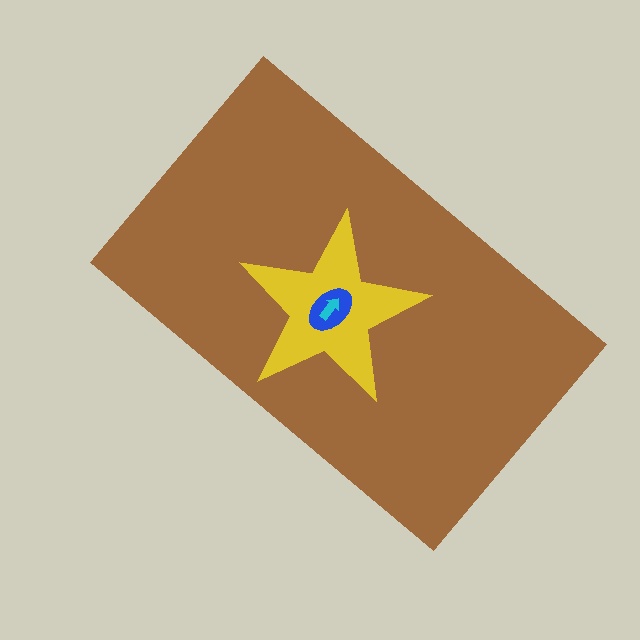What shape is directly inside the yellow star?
The blue ellipse.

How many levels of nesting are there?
4.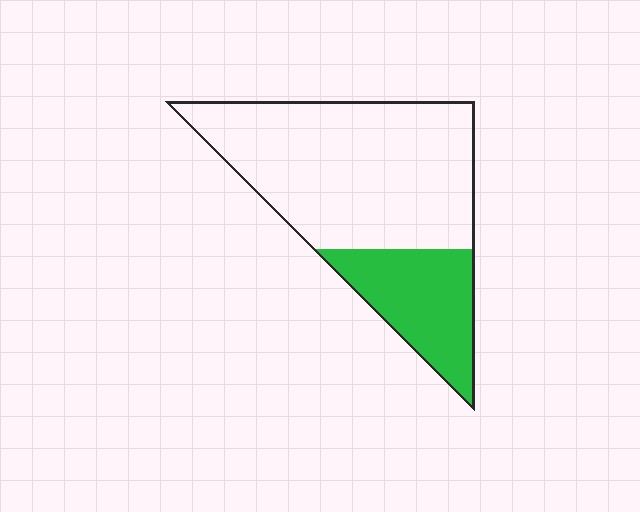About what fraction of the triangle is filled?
About one quarter (1/4).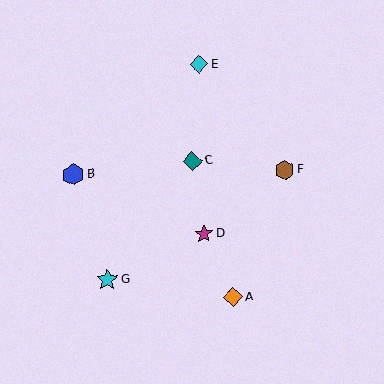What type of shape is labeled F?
Shape F is a brown hexagon.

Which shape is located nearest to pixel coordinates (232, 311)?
The orange diamond (labeled A) at (233, 297) is nearest to that location.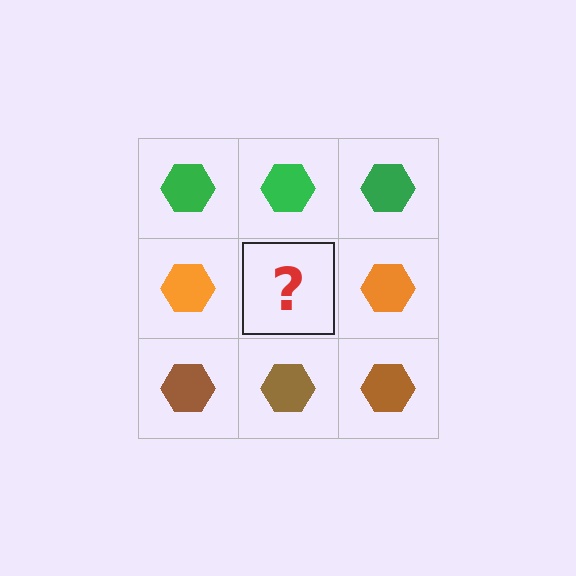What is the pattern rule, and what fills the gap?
The rule is that each row has a consistent color. The gap should be filled with an orange hexagon.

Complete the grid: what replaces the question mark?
The question mark should be replaced with an orange hexagon.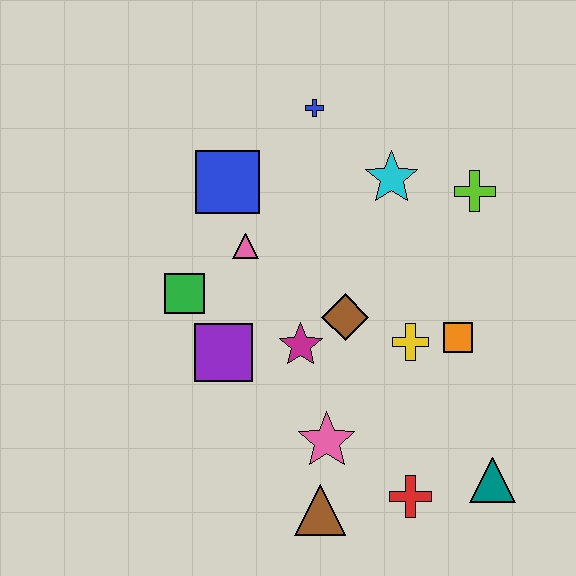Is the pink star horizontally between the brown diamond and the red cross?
No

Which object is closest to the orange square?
The yellow cross is closest to the orange square.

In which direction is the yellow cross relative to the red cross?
The yellow cross is above the red cross.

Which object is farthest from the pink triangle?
The teal triangle is farthest from the pink triangle.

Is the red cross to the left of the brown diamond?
No